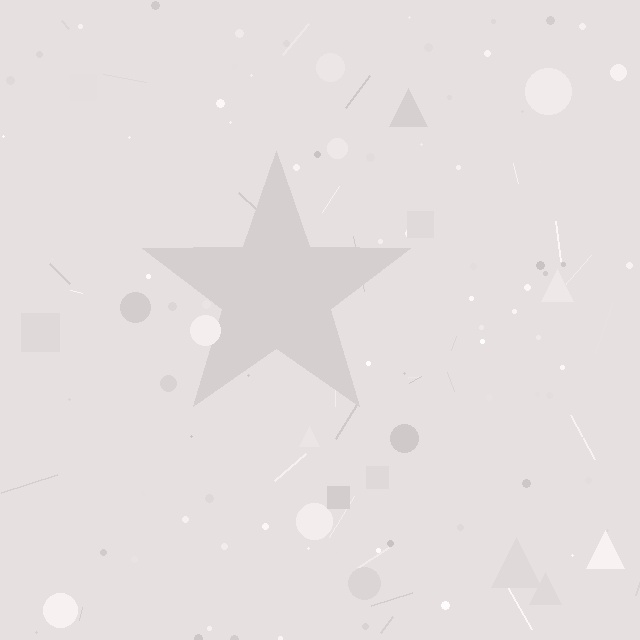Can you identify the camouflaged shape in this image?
The camouflaged shape is a star.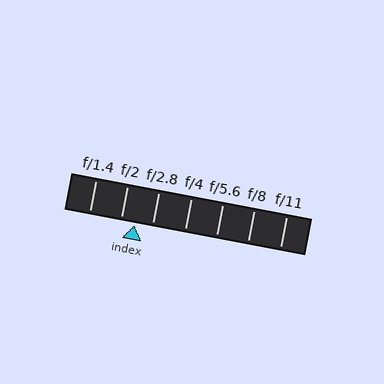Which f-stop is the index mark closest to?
The index mark is closest to f/2.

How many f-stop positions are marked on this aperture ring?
There are 7 f-stop positions marked.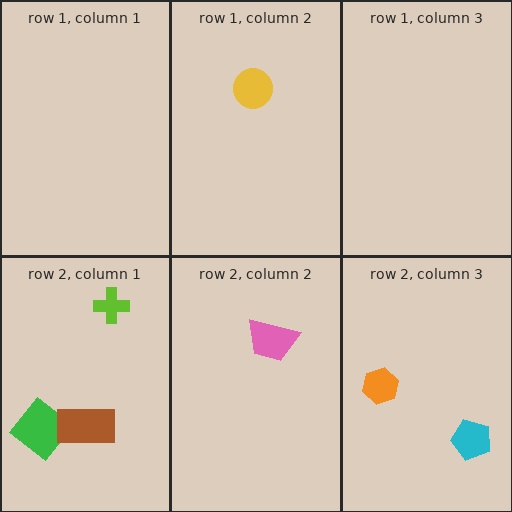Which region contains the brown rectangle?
The row 2, column 1 region.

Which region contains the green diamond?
The row 2, column 1 region.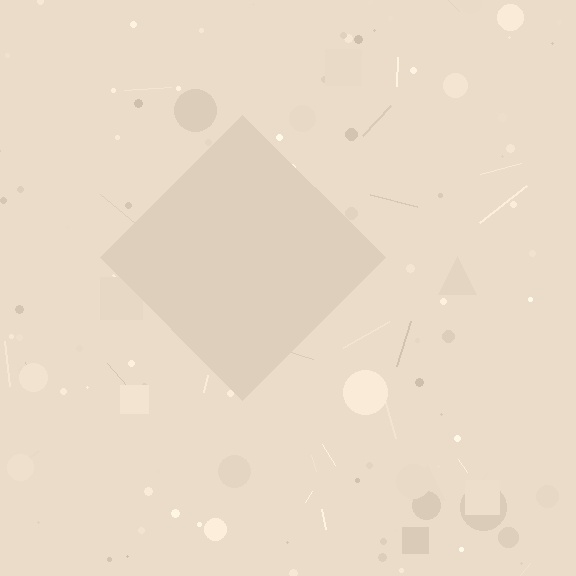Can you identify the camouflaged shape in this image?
The camouflaged shape is a diamond.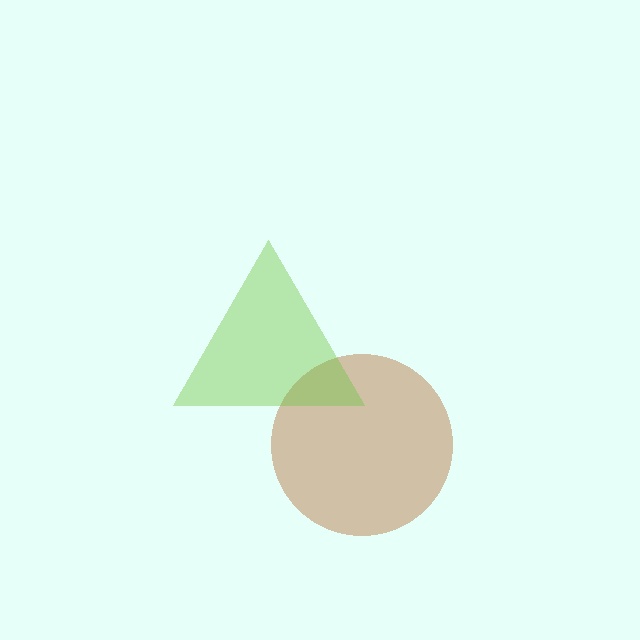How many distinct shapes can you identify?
There are 2 distinct shapes: a brown circle, a lime triangle.